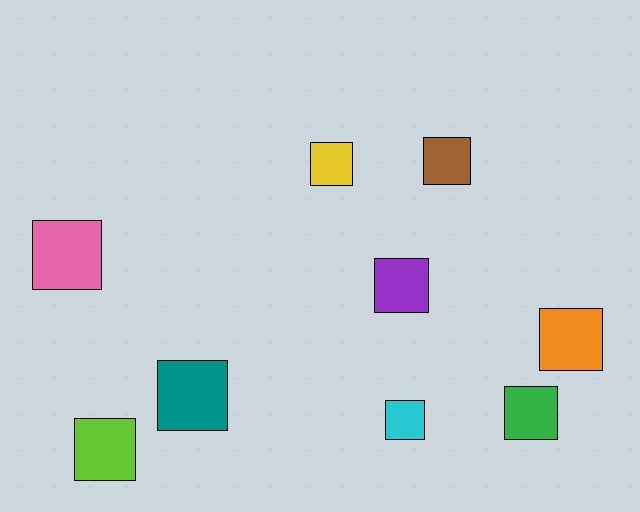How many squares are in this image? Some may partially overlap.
There are 9 squares.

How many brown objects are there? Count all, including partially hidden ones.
There is 1 brown object.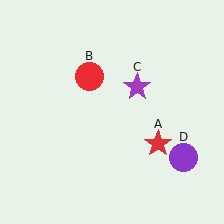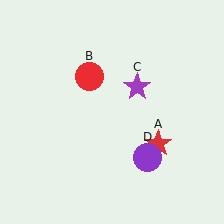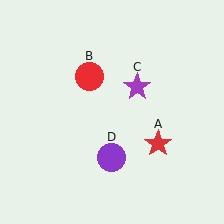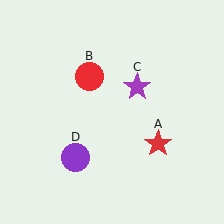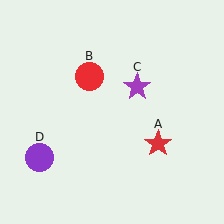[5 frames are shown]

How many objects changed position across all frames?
1 object changed position: purple circle (object D).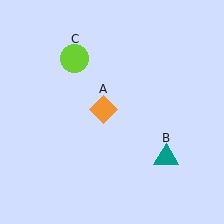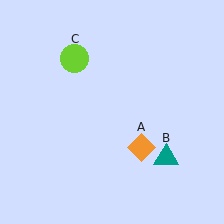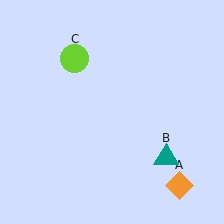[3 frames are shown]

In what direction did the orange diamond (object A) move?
The orange diamond (object A) moved down and to the right.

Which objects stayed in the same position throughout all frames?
Teal triangle (object B) and lime circle (object C) remained stationary.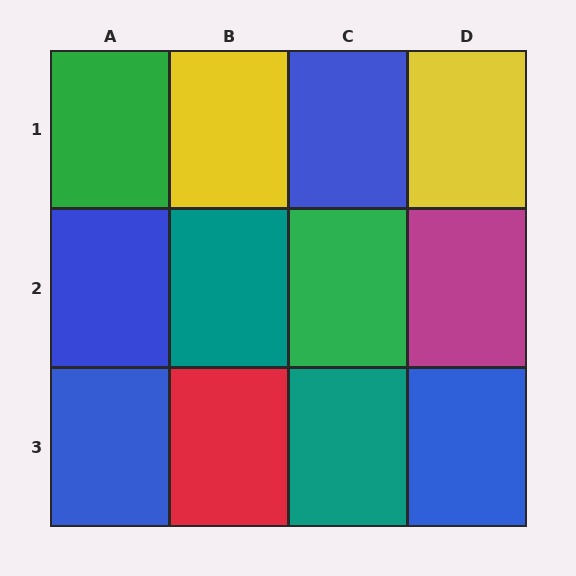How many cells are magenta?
1 cell is magenta.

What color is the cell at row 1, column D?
Yellow.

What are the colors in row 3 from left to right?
Blue, red, teal, blue.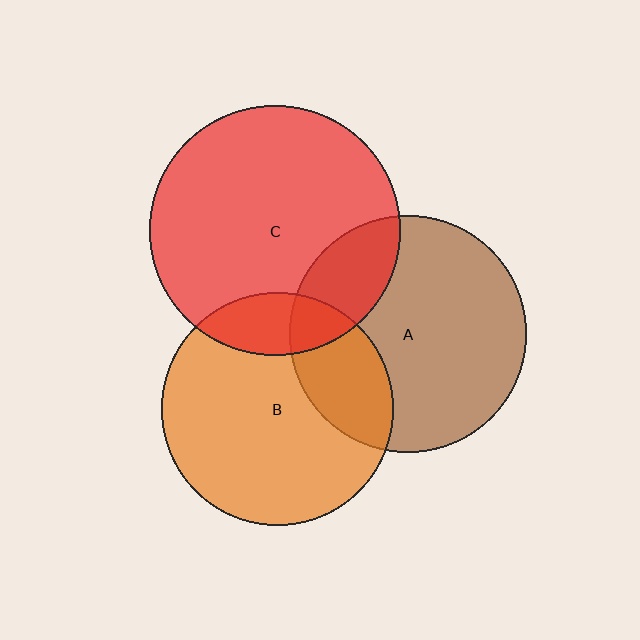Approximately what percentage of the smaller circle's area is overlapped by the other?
Approximately 15%.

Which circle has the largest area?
Circle C (red).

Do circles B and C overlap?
Yes.